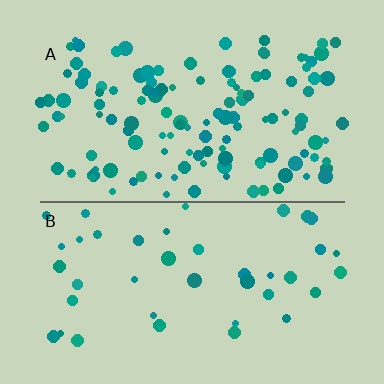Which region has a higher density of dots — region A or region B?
A (the top).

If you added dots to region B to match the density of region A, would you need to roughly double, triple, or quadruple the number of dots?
Approximately triple.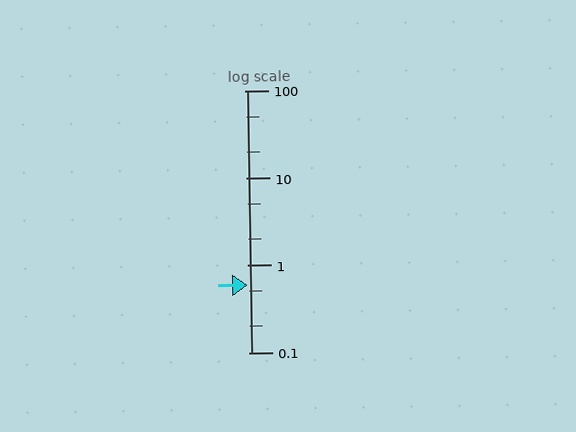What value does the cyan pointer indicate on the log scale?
The pointer indicates approximately 0.59.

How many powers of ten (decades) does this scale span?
The scale spans 3 decades, from 0.1 to 100.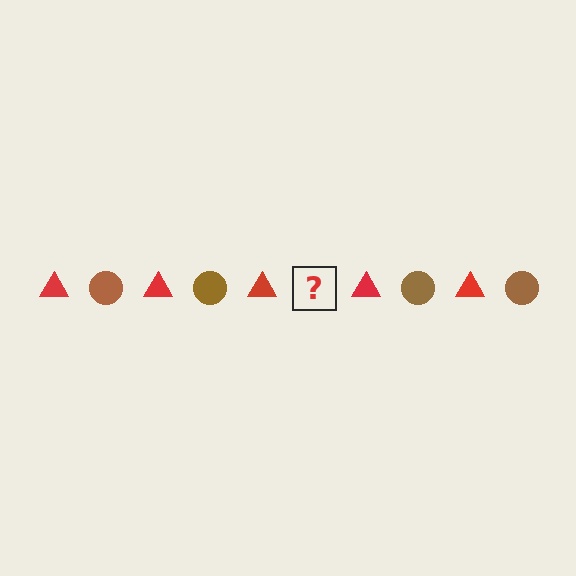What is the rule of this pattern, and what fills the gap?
The rule is that the pattern alternates between red triangle and brown circle. The gap should be filled with a brown circle.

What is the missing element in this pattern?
The missing element is a brown circle.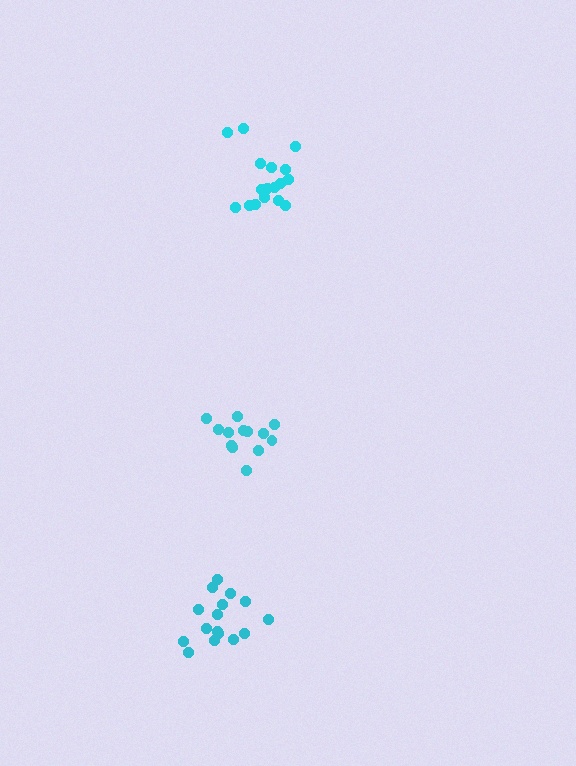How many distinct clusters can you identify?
There are 3 distinct clusters.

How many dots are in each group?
Group 1: 17 dots, Group 2: 16 dots, Group 3: 14 dots (47 total).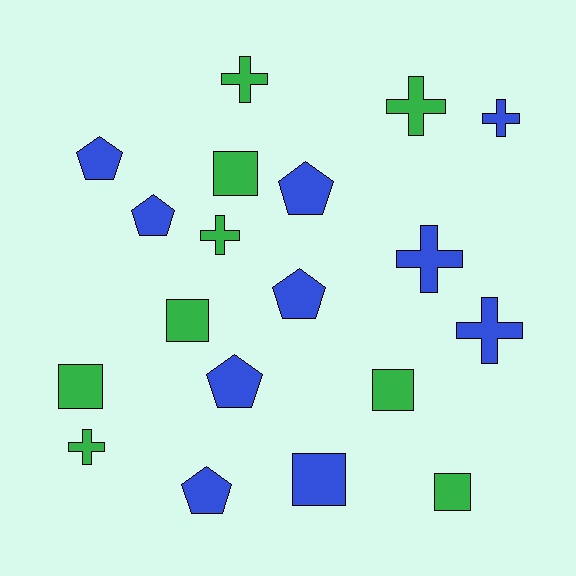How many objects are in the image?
There are 19 objects.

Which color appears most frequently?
Blue, with 10 objects.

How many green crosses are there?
There are 4 green crosses.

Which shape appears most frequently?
Cross, with 7 objects.